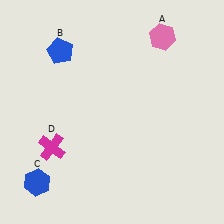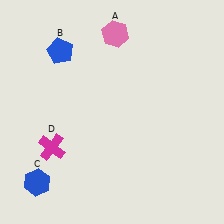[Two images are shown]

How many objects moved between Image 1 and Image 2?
1 object moved between the two images.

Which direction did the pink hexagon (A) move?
The pink hexagon (A) moved left.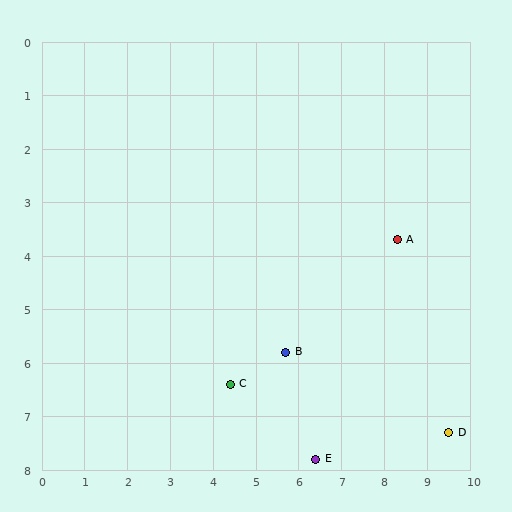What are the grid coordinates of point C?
Point C is at approximately (4.4, 6.4).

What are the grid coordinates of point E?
Point E is at approximately (6.4, 7.8).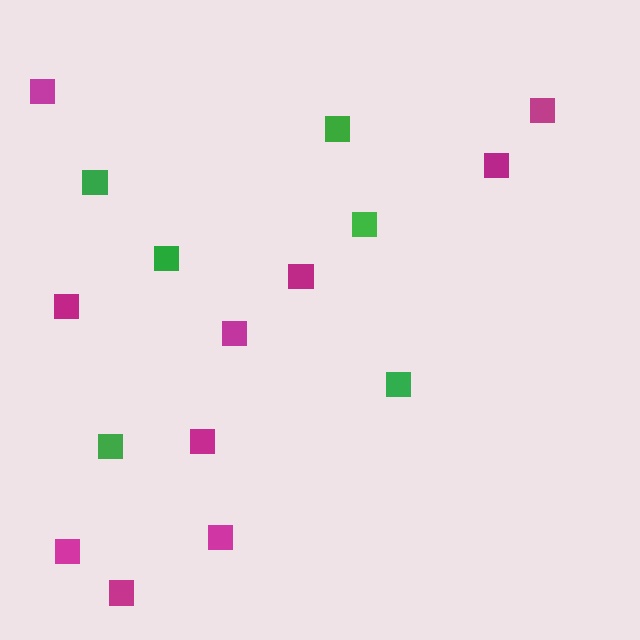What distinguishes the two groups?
There are 2 groups: one group of green squares (6) and one group of magenta squares (10).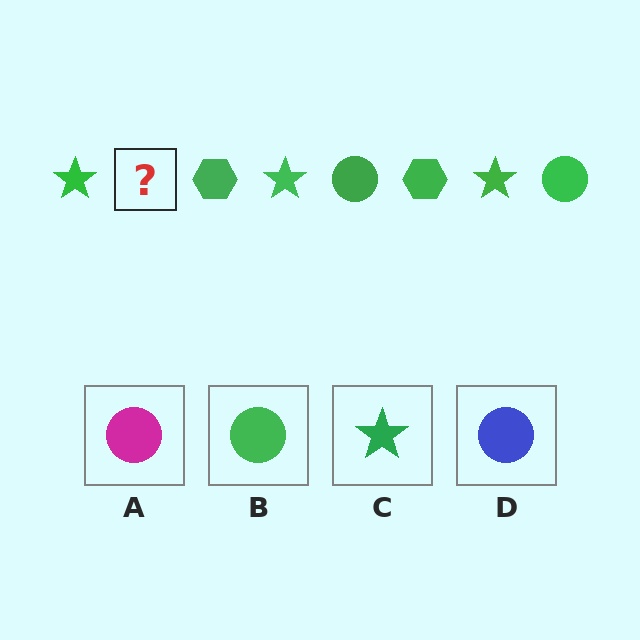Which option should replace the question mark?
Option B.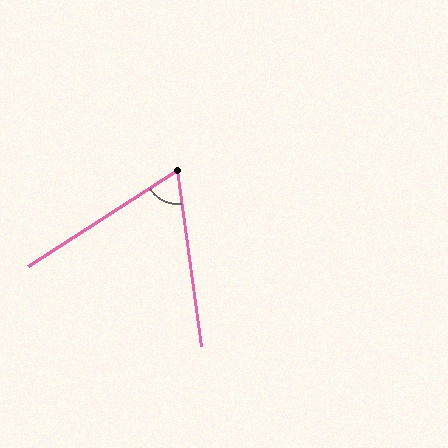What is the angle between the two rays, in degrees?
Approximately 65 degrees.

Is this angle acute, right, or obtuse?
It is acute.